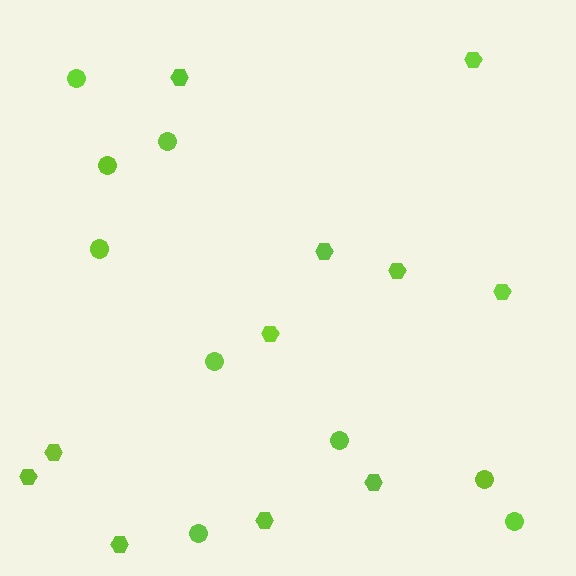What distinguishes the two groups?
There are 2 groups: one group of circles (9) and one group of hexagons (11).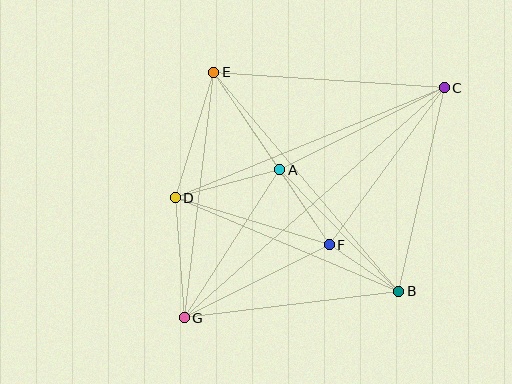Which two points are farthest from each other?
Points C and G are farthest from each other.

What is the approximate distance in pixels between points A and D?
The distance between A and D is approximately 109 pixels.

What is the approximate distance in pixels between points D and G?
The distance between D and G is approximately 120 pixels.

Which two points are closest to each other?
Points B and F are closest to each other.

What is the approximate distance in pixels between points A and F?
The distance between A and F is approximately 90 pixels.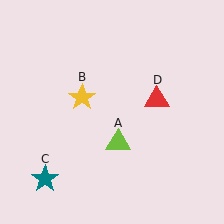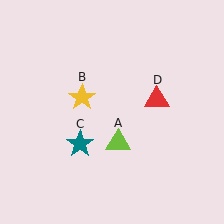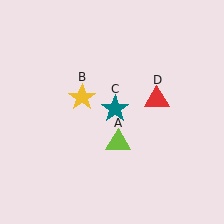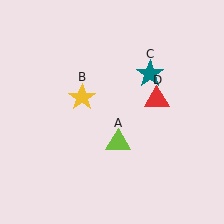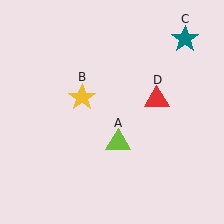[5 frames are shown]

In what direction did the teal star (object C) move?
The teal star (object C) moved up and to the right.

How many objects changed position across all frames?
1 object changed position: teal star (object C).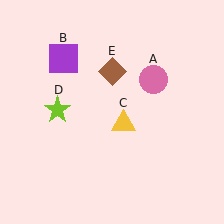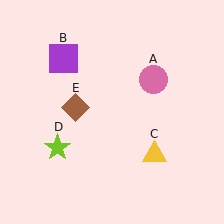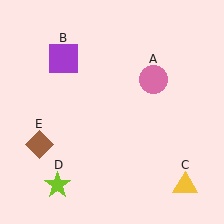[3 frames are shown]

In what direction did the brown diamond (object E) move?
The brown diamond (object E) moved down and to the left.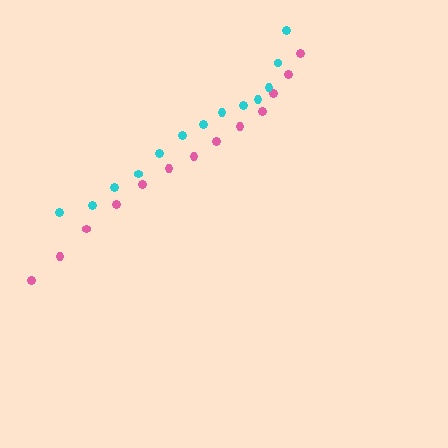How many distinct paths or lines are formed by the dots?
There are 2 distinct paths.